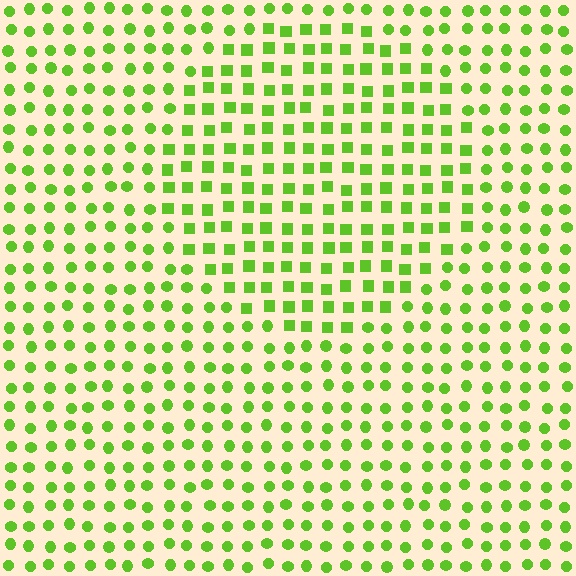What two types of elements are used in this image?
The image uses squares inside the circle region and circles outside it.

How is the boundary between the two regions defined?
The boundary is defined by a change in element shape: squares inside vs. circles outside. All elements share the same color and spacing.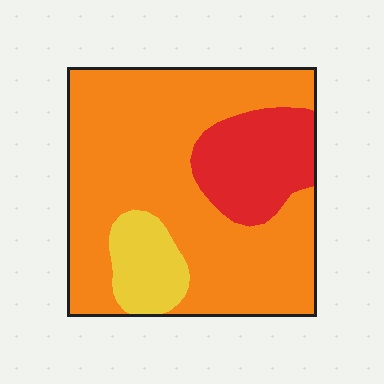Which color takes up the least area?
Yellow, at roughly 10%.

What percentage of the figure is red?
Red covers 18% of the figure.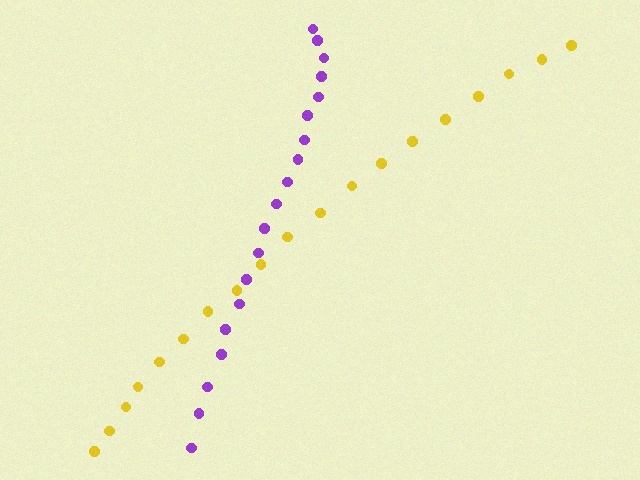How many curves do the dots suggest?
There are 2 distinct paths.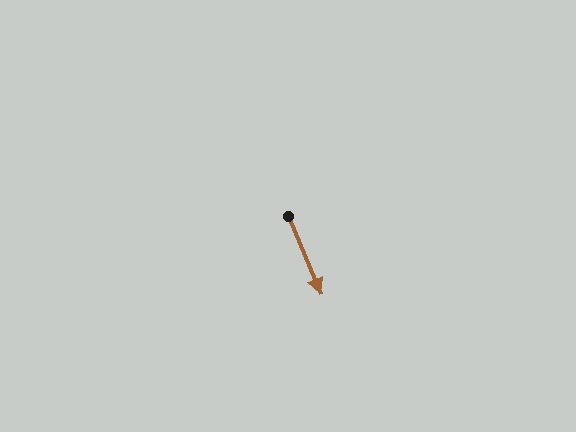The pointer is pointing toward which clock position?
Roughly 5 o'clock.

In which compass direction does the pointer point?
Southeast.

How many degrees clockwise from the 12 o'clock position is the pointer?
Approximately 157 degrees.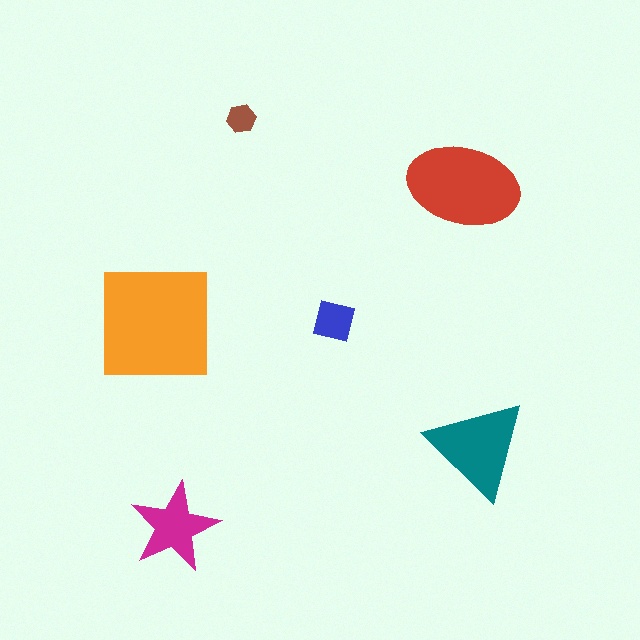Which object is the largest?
The orange square.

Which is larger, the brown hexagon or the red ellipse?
The red ellipse.